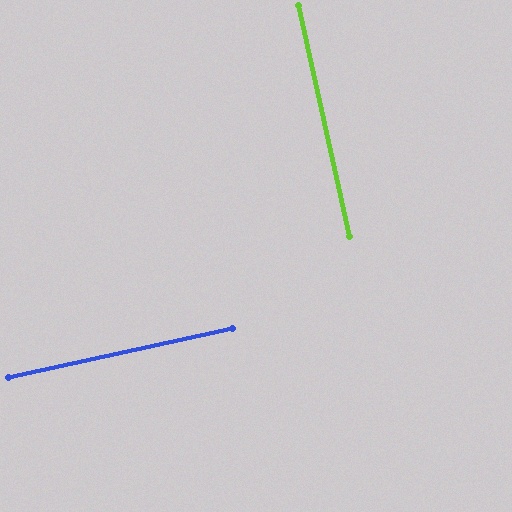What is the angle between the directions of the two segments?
Approximately 90 degrees.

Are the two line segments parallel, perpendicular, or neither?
Perpendicular — they meet at approximately 90°.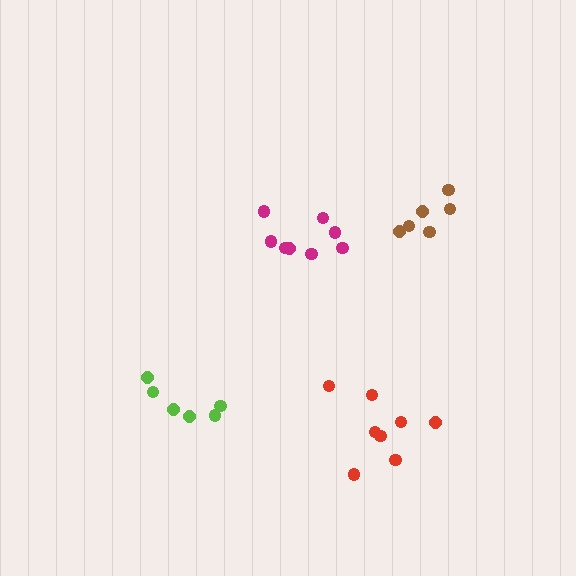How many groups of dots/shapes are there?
There are 4 groups.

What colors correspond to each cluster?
The clusters are colored: magenta, red, lime, brown.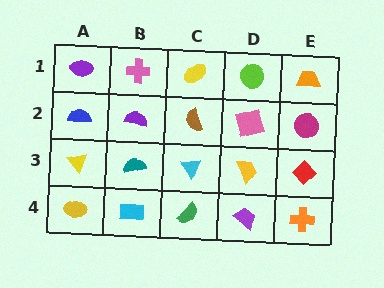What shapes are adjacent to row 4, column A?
A yellow triangle (row 3, column A), a cyan rectangle (row 4, column B).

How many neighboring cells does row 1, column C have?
3.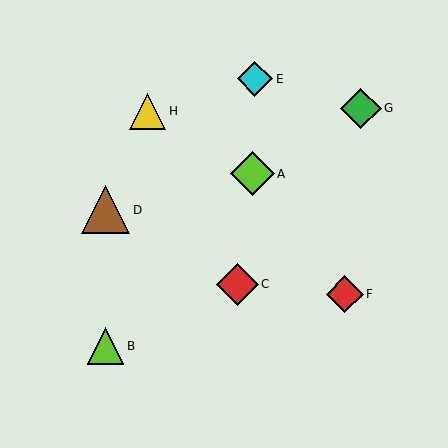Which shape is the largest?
The brown triangle (labeled D) is the largest.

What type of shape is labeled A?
Shape A is a lime diamond.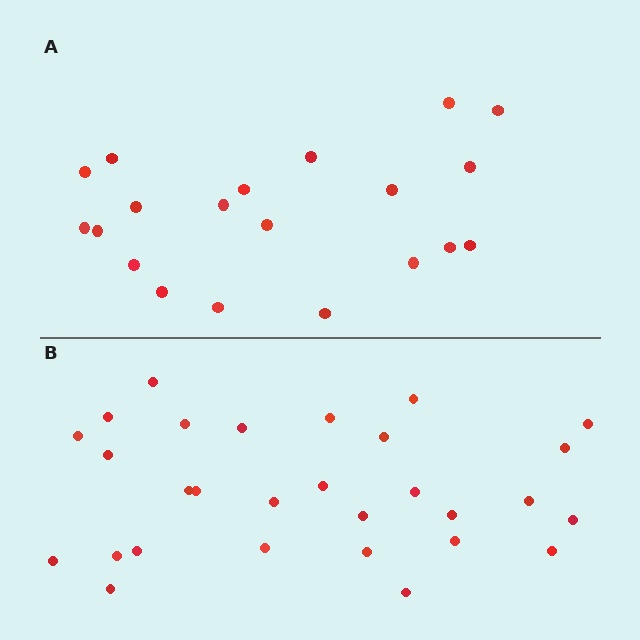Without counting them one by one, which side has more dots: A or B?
Region B (the bottom region) has more dots.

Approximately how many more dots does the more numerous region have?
Region B has roughly 8 or so more dots than region A.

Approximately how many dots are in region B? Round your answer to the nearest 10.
About 30 dots. (The exact count is 29, which rounds to 30.)